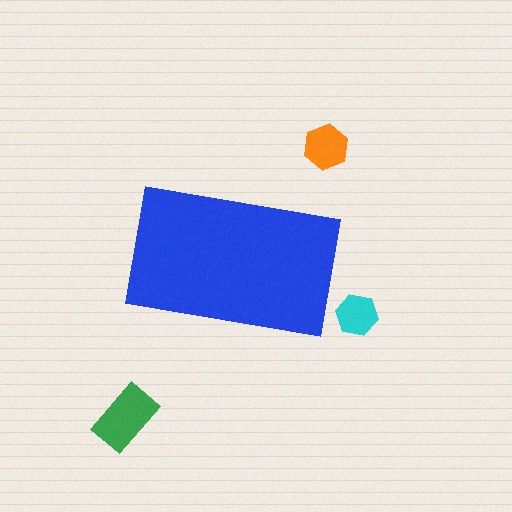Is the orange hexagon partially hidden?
No, the orange hexagon is fully visible.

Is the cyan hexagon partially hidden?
No, the cyan hexagon is fully visible.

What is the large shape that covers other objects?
A blue rectangle.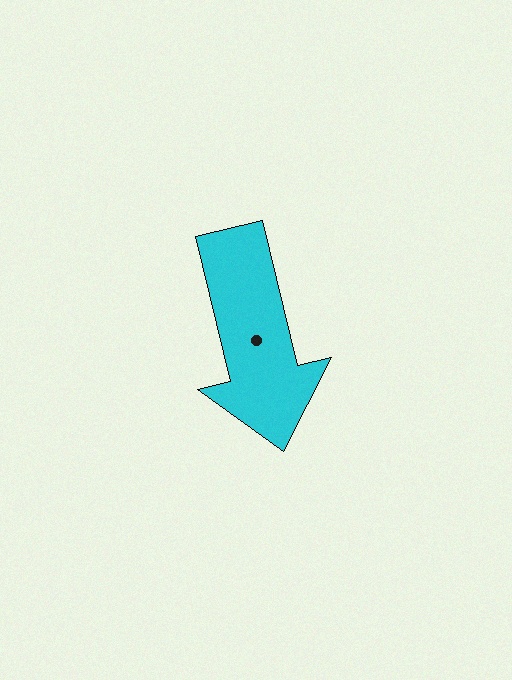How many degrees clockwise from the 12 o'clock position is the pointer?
Approximately 166 degrees.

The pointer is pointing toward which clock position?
Roughly 6 o'clock.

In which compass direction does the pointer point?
South.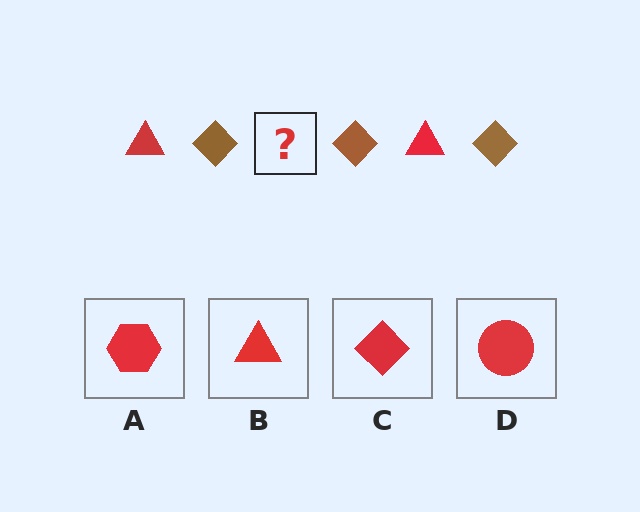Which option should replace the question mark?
Option B.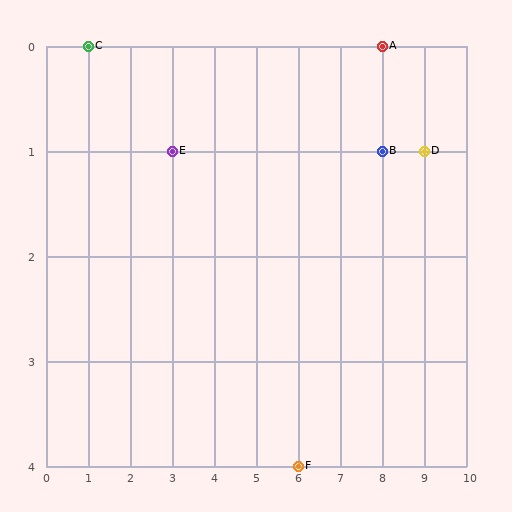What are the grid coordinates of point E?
Point E is at grid coordinates (3, 1).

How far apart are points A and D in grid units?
Points A and D are 1 column and 1 row apart (about 1.4 grid units diagonally).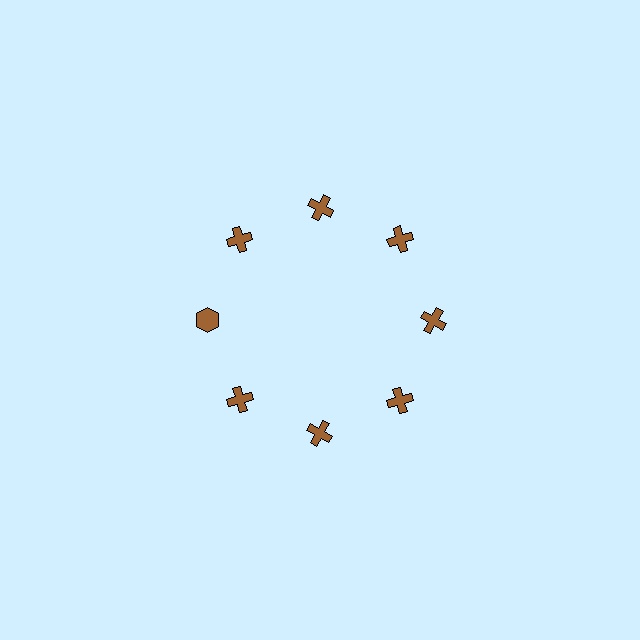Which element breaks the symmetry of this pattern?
The brown hexagon at roughly the 9 o'clock position breaks the symmetry. All other shapes are brown crosses.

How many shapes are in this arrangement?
There are 8 shapes arranged in a ring pattern.